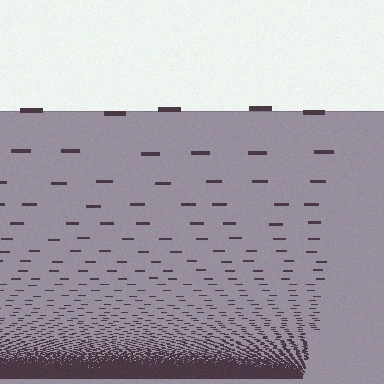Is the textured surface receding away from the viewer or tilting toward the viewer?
The surface appears to tilt toward the viewer. Texture elements get larger and sparser toward the top.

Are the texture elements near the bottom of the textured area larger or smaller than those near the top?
Smaller. The gradient is inverted — elements near the bottom are smaller and denser.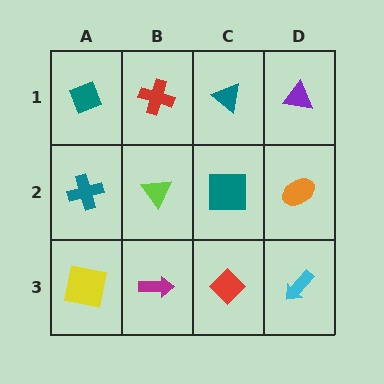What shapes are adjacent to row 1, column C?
A teal square (row 2, column C), a red cross (row 1, column B), a purple triangle (row 1, column D).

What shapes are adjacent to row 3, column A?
A teal cross (row 2, column A), a magenta arrow (row 3, column B).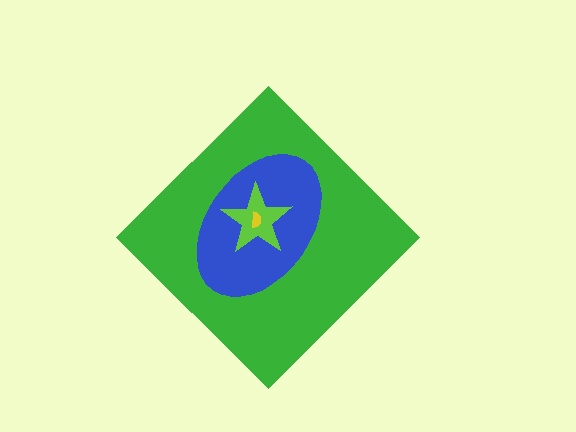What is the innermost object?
The yellow semicircle.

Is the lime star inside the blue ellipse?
Yes.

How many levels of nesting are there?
4.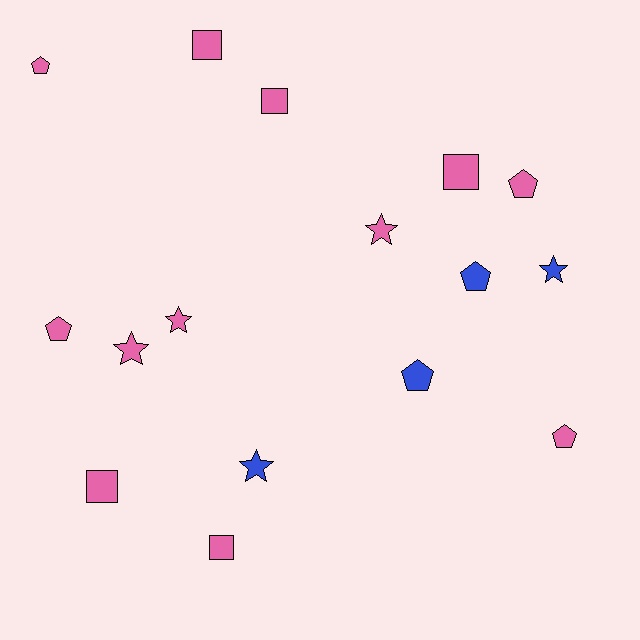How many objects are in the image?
There are 16 objects.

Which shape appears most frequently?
Pentagon, with 6 objects.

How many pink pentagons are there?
There are 4 pink pentagons.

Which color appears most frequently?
Pink, with 12 objects.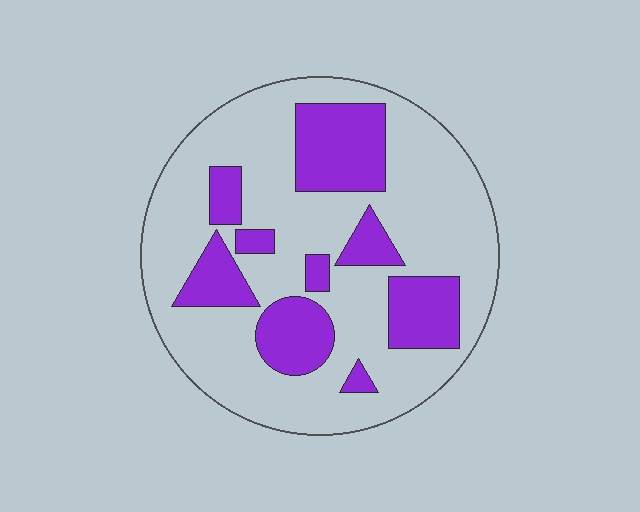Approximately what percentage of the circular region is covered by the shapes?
Approximately 30%.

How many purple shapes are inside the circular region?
9.